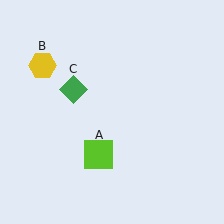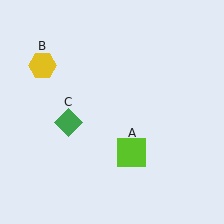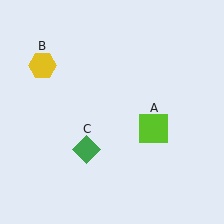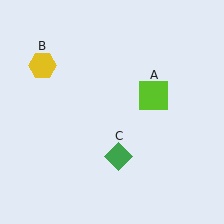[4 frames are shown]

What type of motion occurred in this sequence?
The lime square (object A), green diamond (object C) rotated counterclockwise around the center of the scene.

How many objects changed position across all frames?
2 objects changed position: lime square (object A), green diamond (object C).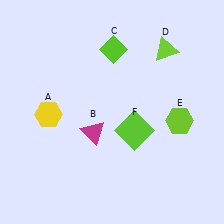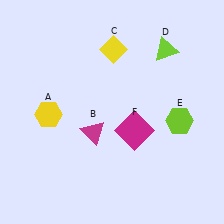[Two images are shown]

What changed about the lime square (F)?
In Image 1, F is lime. In Image 2, it changed to magenta.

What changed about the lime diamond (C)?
In Image 1, C is lime. In Image 2, it changed to yellow.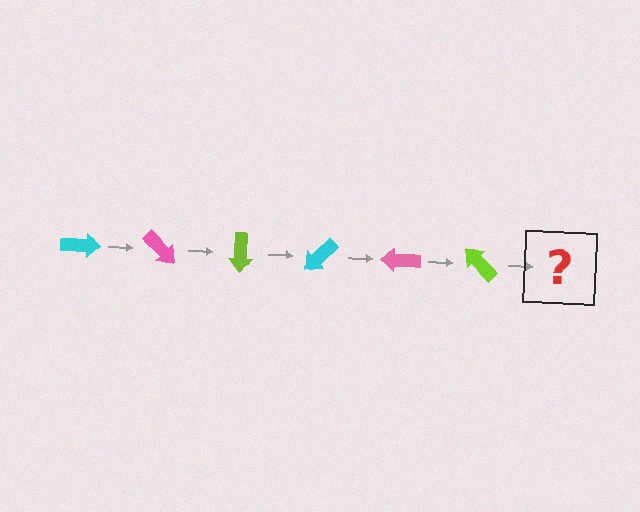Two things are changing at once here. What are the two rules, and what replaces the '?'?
The two rules are that it rotates 45 degrees each step and the color cycles through cyan, pink, and lime. The '?' should be a cyan arrow, rotated 270 degrees from the start.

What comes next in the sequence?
The next element should be a cyan arrow, rotated 270 degrees from the start.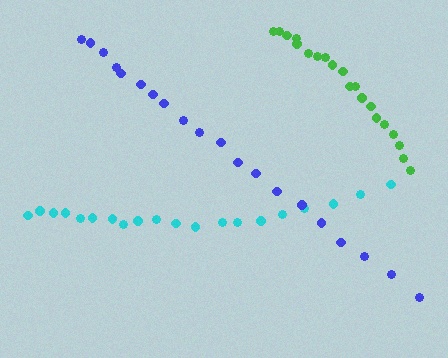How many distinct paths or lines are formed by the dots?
There are 3 distinct paths.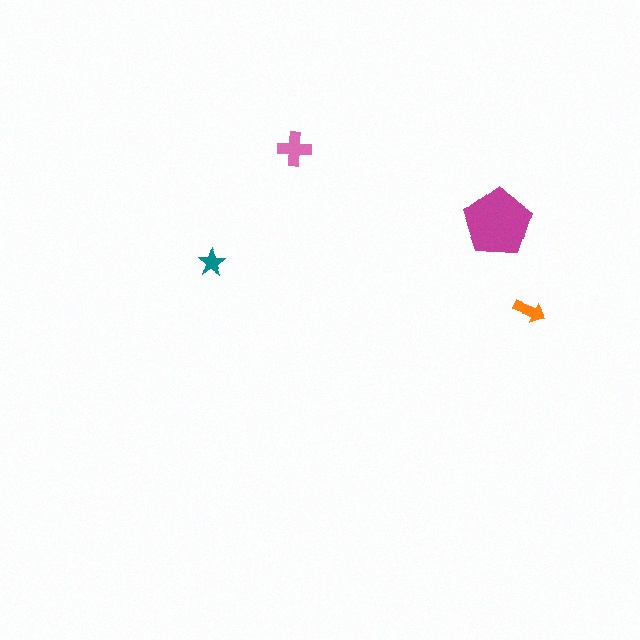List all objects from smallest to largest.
The teal star, the orange arrow, the pink cross, the magenta pentagon.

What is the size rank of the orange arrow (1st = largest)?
3rd.